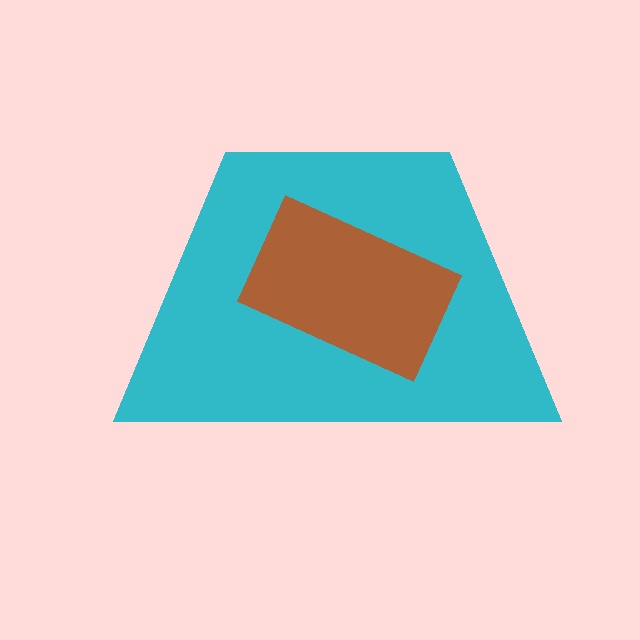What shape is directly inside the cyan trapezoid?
The brown rectangle.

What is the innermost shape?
The brown rectangle.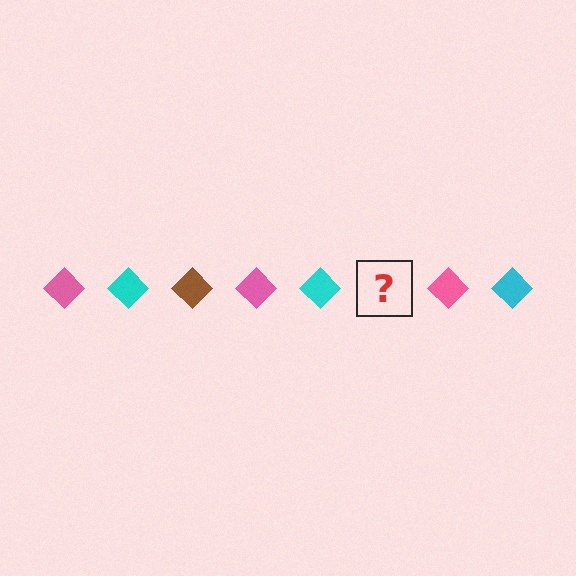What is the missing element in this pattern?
The missing element is a brown diamond.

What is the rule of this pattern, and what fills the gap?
The rule is that the pattern cycles through pink, cyan, brown diamonds. The gap should be filled with a brown diamond.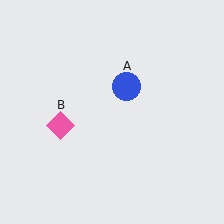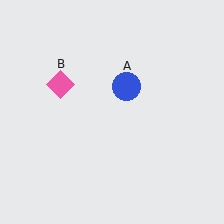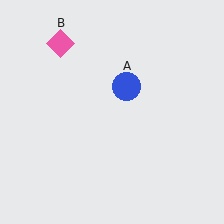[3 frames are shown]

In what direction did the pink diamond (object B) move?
The pink diamond (object B) moved up.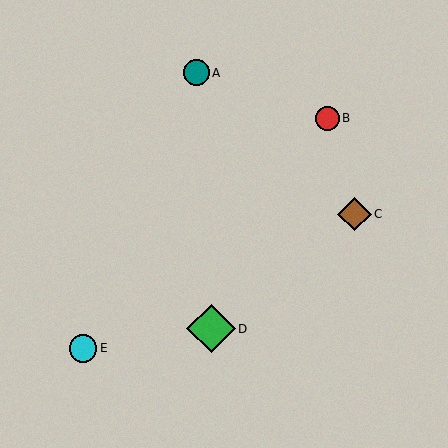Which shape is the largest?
The green diamond (labeled D) is the largest.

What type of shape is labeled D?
Shape D is a green diamond.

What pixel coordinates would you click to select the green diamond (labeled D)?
Click at (211, 329) to select the green diamond D.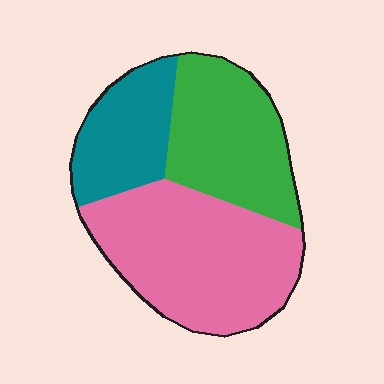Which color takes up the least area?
Teal, at roughly 20%.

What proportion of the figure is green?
Green covers about 30% of the figure.